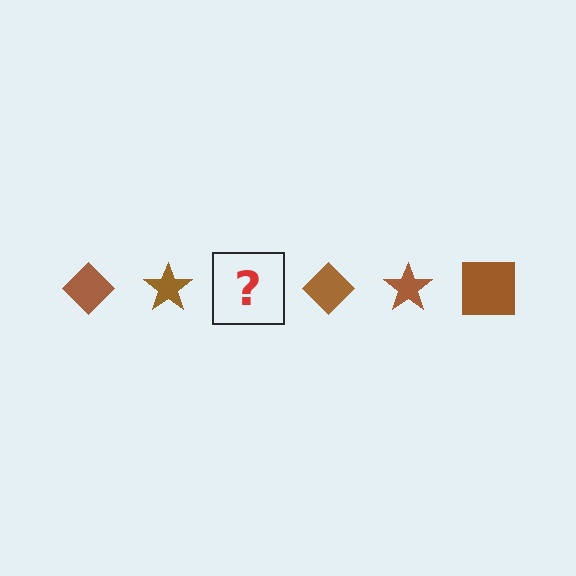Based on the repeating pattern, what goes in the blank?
The blank should be a brown square.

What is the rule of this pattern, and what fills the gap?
The rule is that the pattern cycles through diamond, star, square shapes in brown. The gap should be filled with a brown square.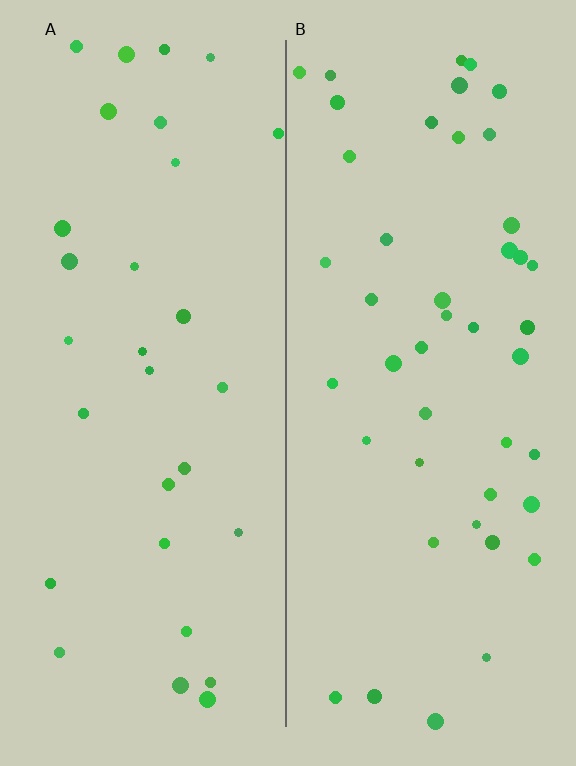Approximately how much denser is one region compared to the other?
Approximately 1.5× — region B over region A.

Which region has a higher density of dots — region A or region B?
B (the right).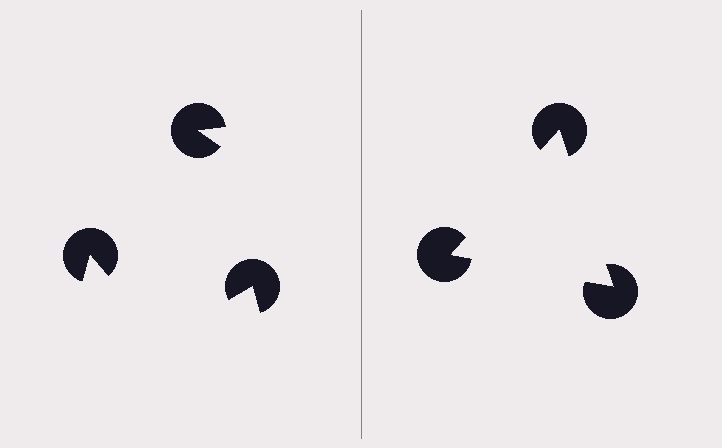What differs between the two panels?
The pac-man discs are positioned identically on both sides; only the wedge orientations differ. On the right they align to a triangle; on the left they are misaligned.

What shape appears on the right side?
An illusory triangle.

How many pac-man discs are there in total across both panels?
6 — 3 on each side.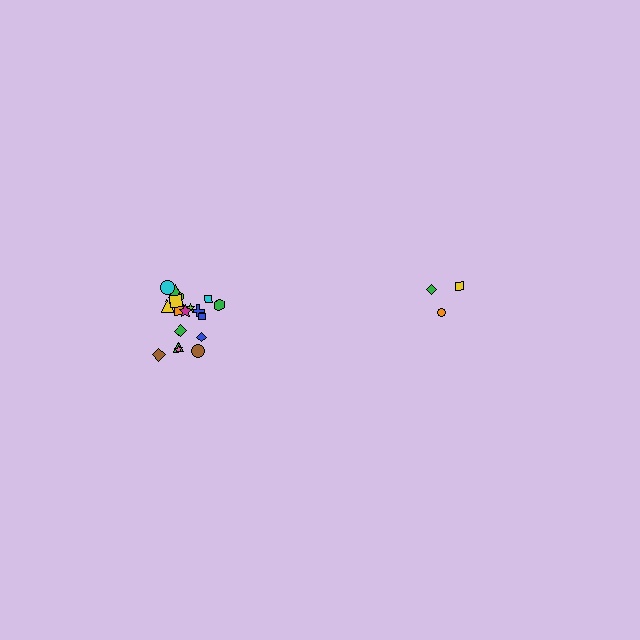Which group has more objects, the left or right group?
The left group.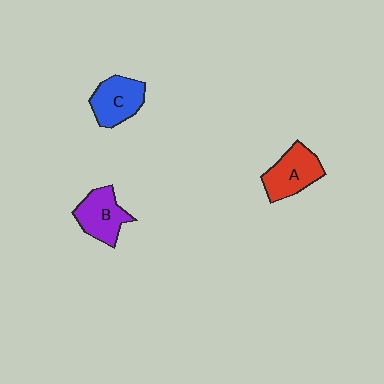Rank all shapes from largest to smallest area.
From largest to smallest: A (red), B (purple), C (blue).